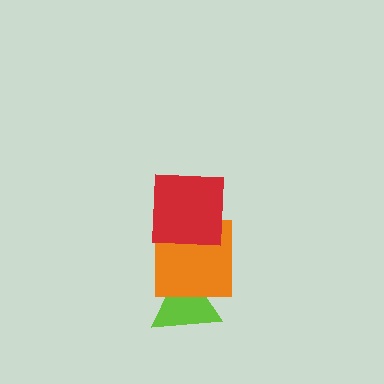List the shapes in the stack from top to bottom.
From top to bottom: the red square, the orange square, the lime triangle.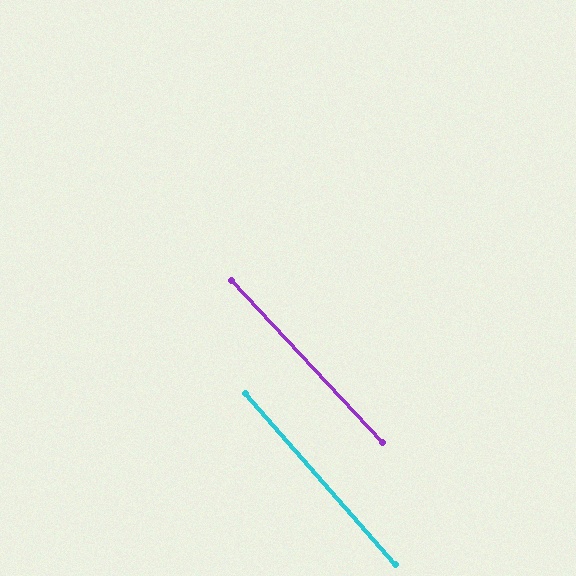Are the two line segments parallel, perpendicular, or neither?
Parallel — their directions differ by only 1.7°.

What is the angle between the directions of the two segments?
Approximately 2 degrees.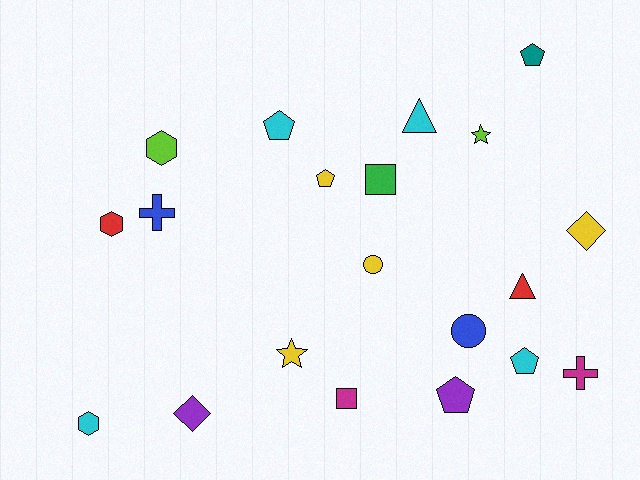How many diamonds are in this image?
There are 2 diamonds.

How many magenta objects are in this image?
There are 2 magenta objects.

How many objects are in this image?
There are 20 objects.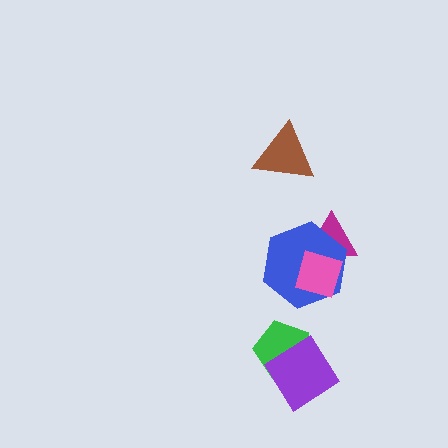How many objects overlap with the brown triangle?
0 objects overlap with the brown triangle.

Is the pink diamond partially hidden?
No, no other shape covers it.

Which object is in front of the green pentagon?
The purple diamond is in front of the green pentagon.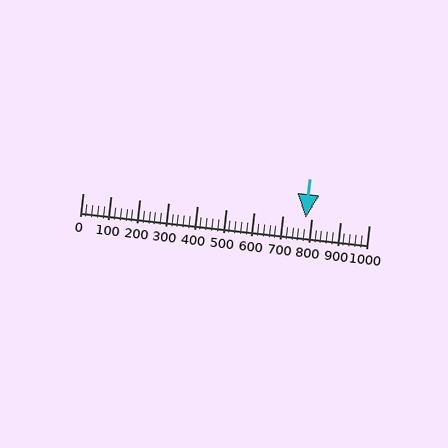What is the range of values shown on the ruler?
The ruler shows values from 0 to 1000.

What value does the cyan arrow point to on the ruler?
The cyan arrow points to approximately 780.